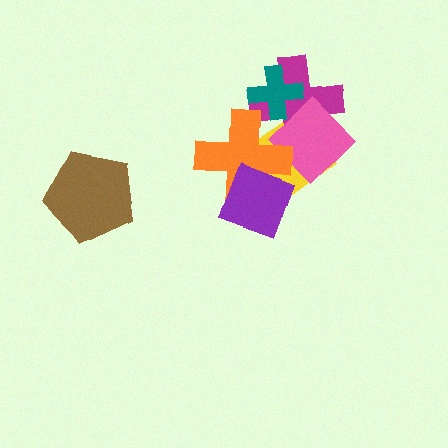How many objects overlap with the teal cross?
3 objects overlap with the teal cross.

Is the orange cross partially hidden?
Yes, it is partially covered by another shape.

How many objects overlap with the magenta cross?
4 objects overlap with the magenta cross.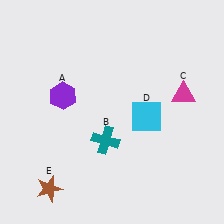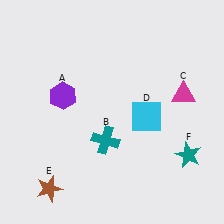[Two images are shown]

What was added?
A teal star (F) was added in Image 2.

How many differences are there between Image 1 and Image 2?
There is 1 difference between the two images.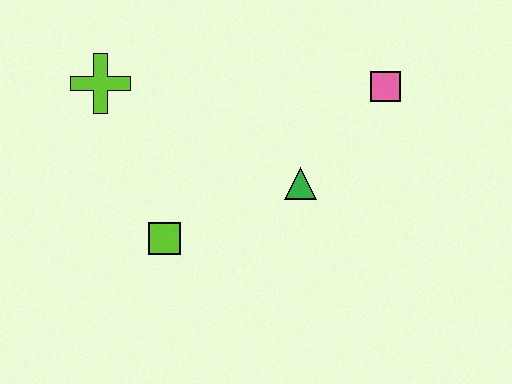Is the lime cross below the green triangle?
No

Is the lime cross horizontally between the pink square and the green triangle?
No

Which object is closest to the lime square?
The green triangle is closest to the lime square.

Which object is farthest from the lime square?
The pink square is farthest from the lime square.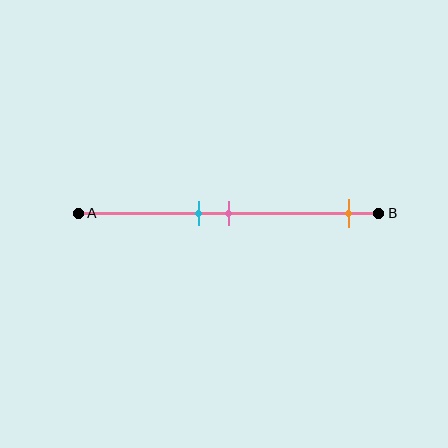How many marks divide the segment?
There are 3 marks dividing the segment.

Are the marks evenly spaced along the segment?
No, the marks are not evenly spaced.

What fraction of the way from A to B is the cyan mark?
The cyan mark is approximately 40% (0.4) of the way from A to B.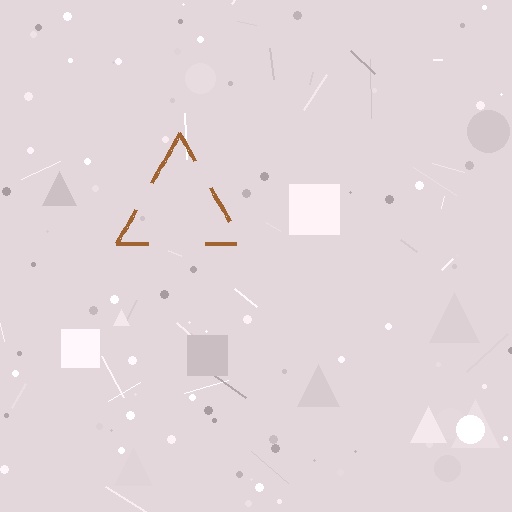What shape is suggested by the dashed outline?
The dashed outline suggests a triangle.